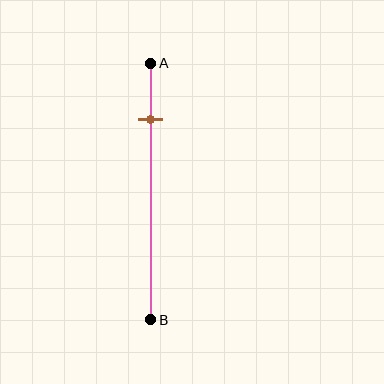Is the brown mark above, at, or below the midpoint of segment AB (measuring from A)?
The brown mark is above the midpoint of segment AB.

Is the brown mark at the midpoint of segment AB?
No, the mark is at about 20% from A, not at the 50% midpoint.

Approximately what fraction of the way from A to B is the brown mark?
The brown mark is approximately 20% of the way from A to B.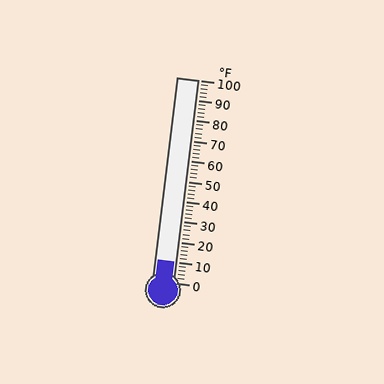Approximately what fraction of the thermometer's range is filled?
The thermometer is filled to approximately 10% of its range.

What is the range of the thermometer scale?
The thermometer scale ranges from 0°F to 100°F.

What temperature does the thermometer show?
The thermometer shows approximately 10°F.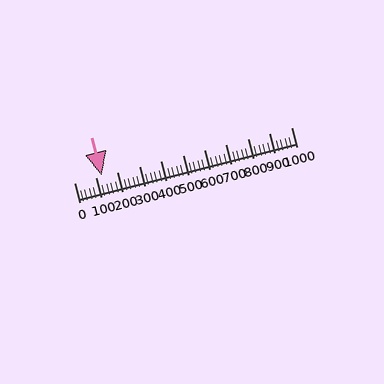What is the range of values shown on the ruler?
The ruler shows values from 0 to 1000.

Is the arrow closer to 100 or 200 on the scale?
The arrow is closer to 100.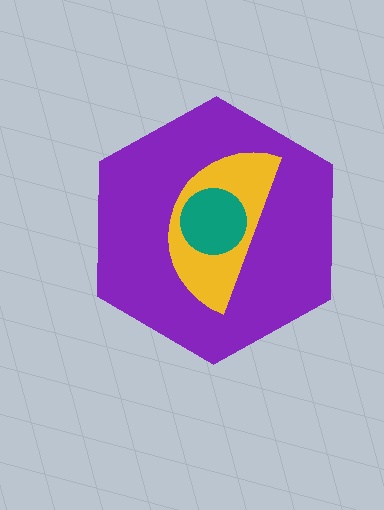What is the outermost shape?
The purple hexagon.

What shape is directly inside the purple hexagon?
The yellow semicircle.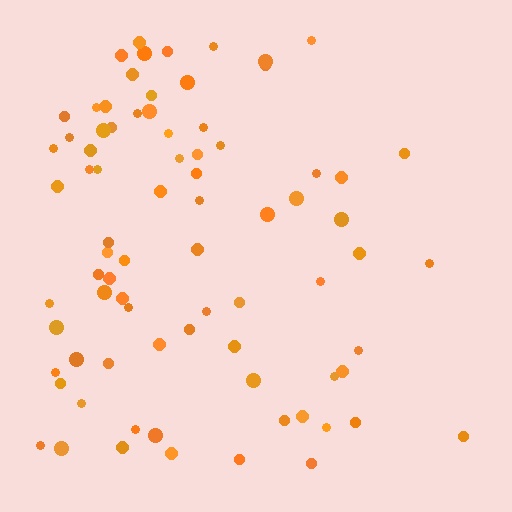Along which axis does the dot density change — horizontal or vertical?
Horizontal.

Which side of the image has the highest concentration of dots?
The left.